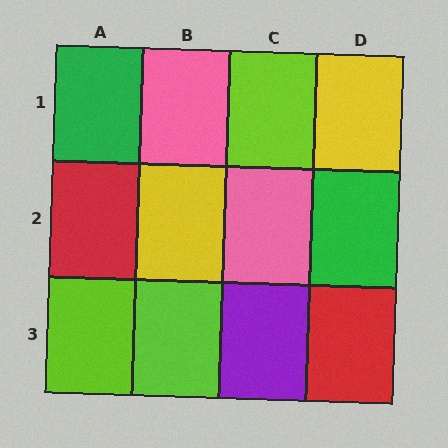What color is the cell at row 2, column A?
Red.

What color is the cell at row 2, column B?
Yellow.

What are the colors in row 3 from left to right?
Lime, lime, purple, red.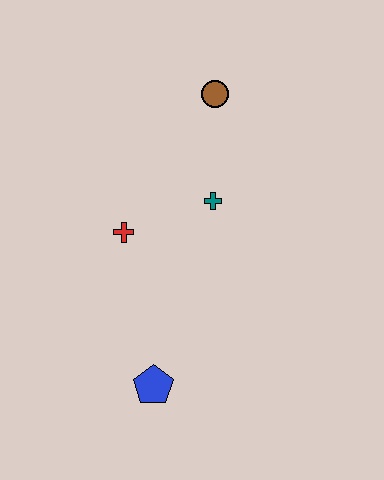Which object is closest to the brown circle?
The teal cross is closest to the brown circle.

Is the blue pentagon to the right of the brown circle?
No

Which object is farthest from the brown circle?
The blue pentagon is farthest from the brown circle.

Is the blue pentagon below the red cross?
Yes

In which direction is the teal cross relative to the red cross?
The teal cross is to the right of the red cross.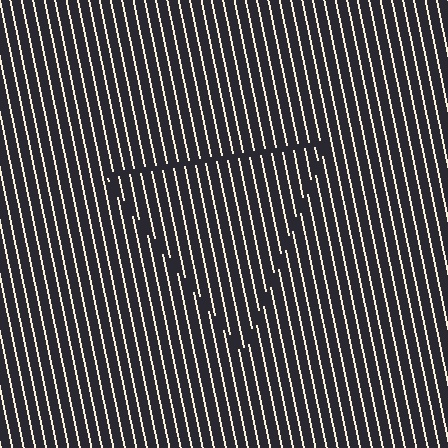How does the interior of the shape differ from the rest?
The interior of the shape contains the same grating, shifted by half a period — the contour is defined by the phase discontinuity where line-ends from the inner and outer gratings abut.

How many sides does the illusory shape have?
3 sides — the line-ends trace a triangle.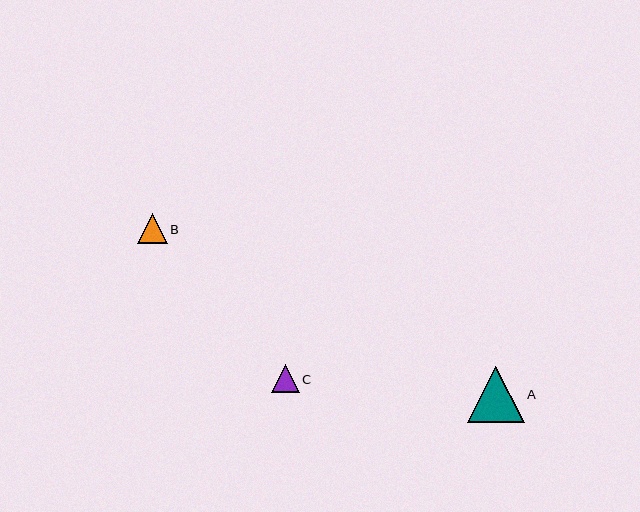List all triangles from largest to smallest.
From largest to smallest: A, B, C.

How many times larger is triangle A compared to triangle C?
Triangle A is approximately 2.0 times the size of triangle C.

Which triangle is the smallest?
Triangle C is the smallest with a size of approximately 28 pixels.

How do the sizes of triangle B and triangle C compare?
Triangle B and triangle C are approximately the same size.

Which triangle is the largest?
Triangle A is the largest with a size of approximately 57 pixels.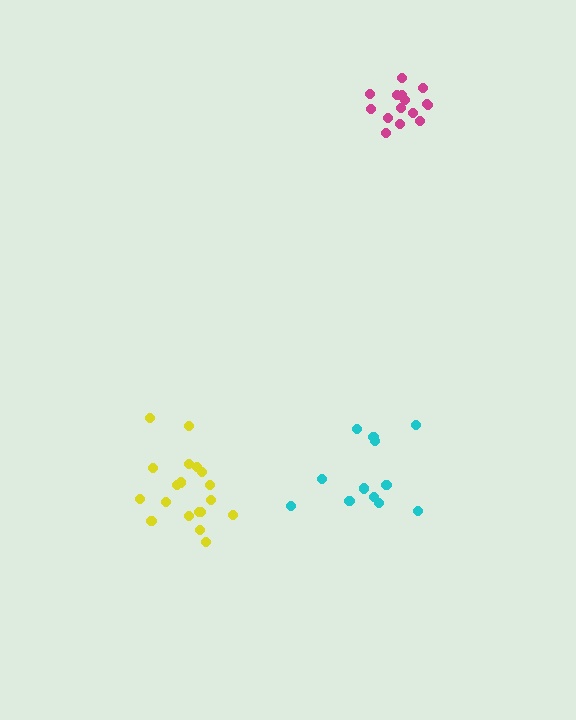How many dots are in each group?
Group 1: 13 dots, Group 2: 15 dots, Group 3: 19 dots (47 total).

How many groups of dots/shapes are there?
There are 3 groups.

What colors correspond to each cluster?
The clusters are colored: cyan, magenta, yellow.